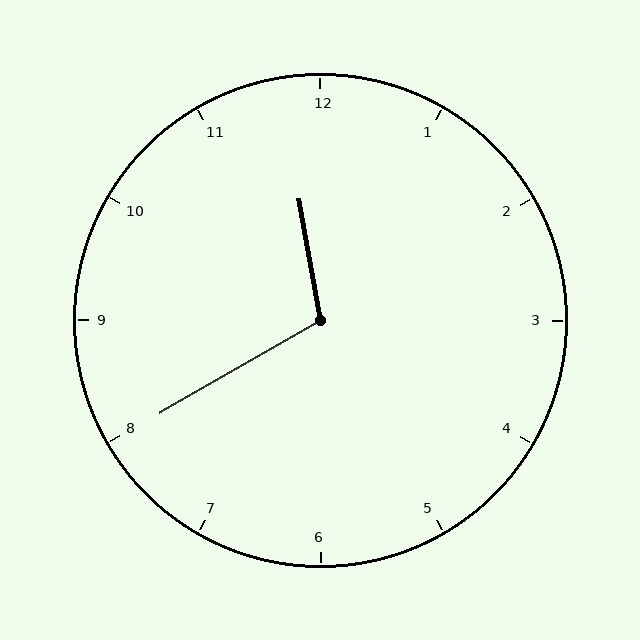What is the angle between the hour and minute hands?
Approximately 110 degrees.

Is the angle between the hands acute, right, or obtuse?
It is obtuse.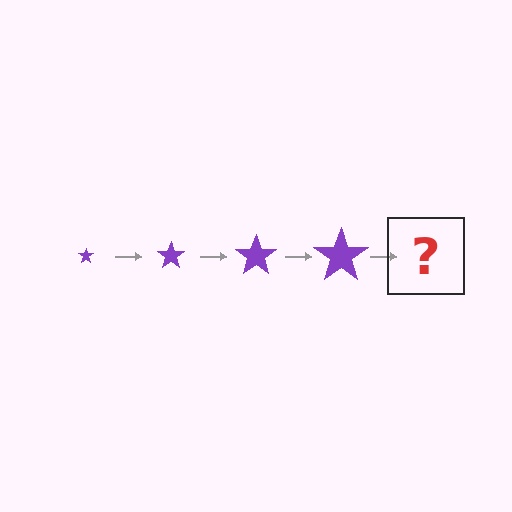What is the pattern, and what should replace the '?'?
The pattern is that the star gets progressively larger each step. The '?' should be a purple star, larger than the previous one.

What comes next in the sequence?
The next element should be a purple star, larger than the previous one.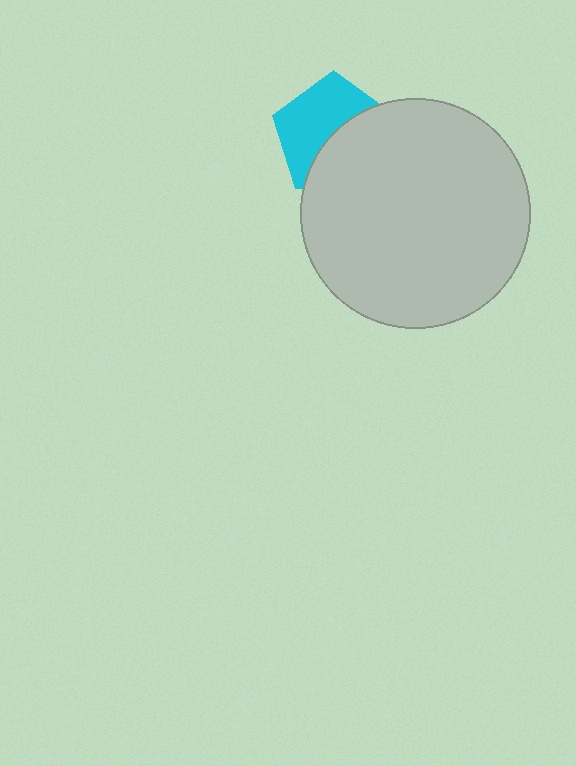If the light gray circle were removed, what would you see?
You would see the complete cyan pentagon.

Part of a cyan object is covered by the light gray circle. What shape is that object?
It is a pentagon.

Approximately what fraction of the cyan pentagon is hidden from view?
Roughly 48% of the cyan pentagon is hidden behind the light gray circle.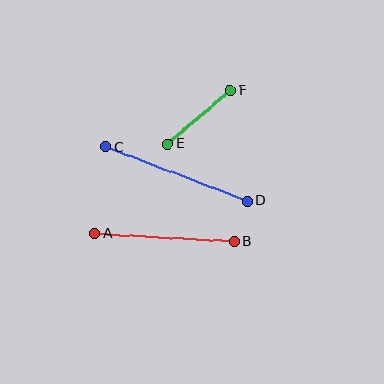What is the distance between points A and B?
The distance is approximately 140 pixels.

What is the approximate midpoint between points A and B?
The midpoint is at approximately (165, 237) pixels.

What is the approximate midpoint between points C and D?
The midpoint is at approximately (177, 174) pixels.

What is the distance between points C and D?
The distance is approximately 152 pixels.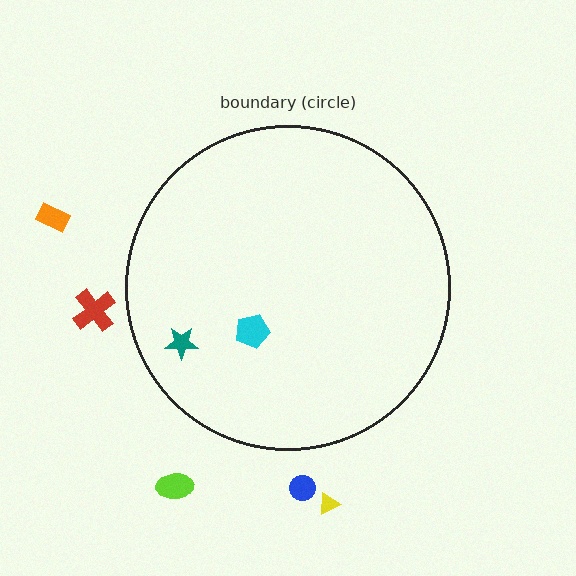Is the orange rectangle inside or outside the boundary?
Outside.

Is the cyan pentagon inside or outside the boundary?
Inside.